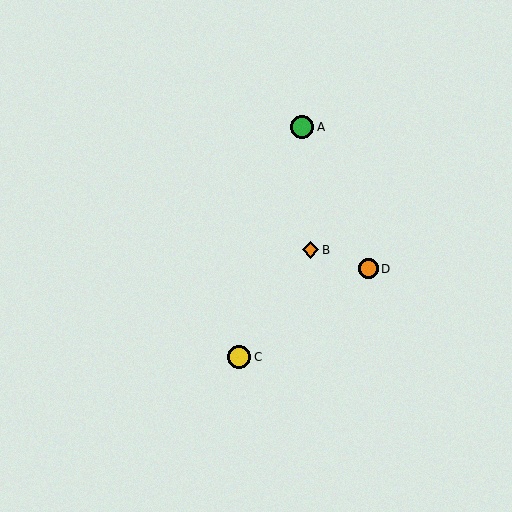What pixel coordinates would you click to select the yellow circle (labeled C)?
Click at (239, 357) to select the yellow circle C.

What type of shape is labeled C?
Shape C is a yellow circle.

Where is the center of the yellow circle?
The center of the yellow circle is at (239, 357).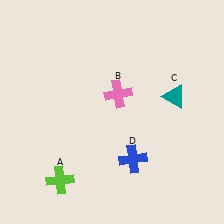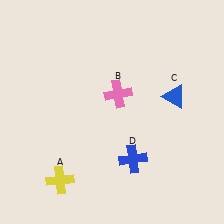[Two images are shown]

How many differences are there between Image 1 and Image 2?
There are 2 differences between the two images.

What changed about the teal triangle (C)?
In Image 1, C is teal. In Image 2, it changed to blue.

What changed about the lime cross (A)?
In Image 1, A is lime. In Image 2, it changed to yellow.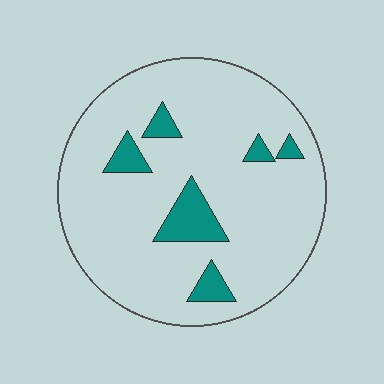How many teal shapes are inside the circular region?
6.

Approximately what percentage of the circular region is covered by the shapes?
Approximately 10%.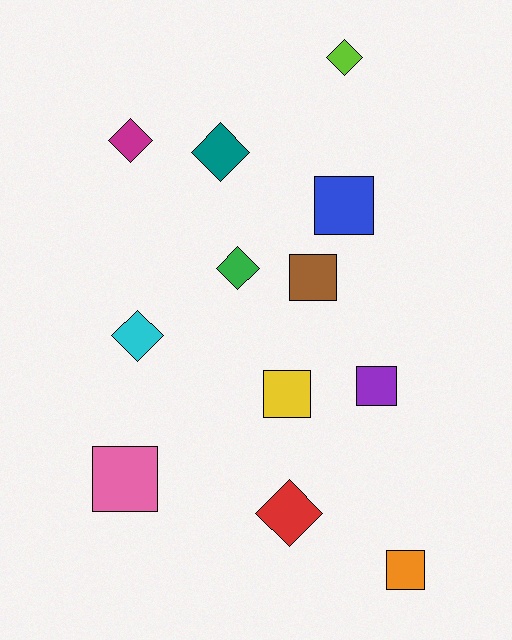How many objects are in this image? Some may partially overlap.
There are 12 objects.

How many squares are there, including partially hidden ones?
There are 6 squares.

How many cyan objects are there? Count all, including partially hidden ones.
There is 1 cyan object.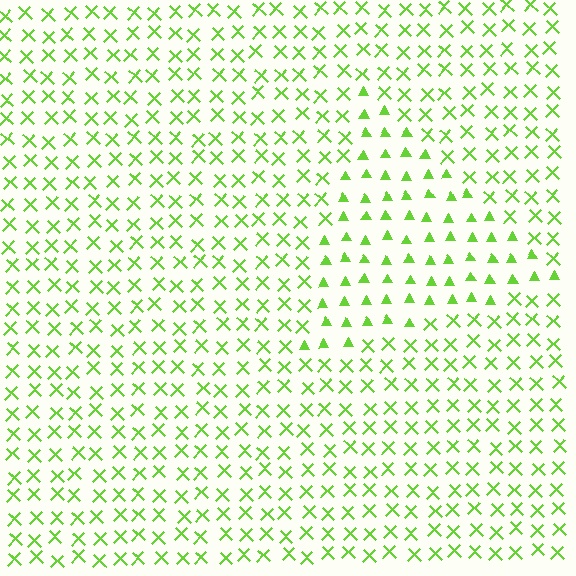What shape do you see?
I see a triangle.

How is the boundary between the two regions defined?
The boundary is defined by a change in element shape: triangles inside vs. X marks outside. All elements share the same color and spacing.